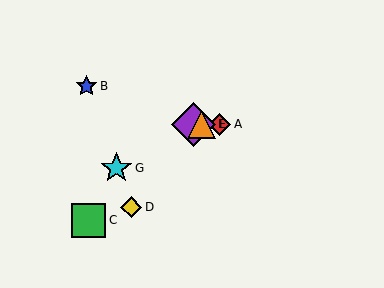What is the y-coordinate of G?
Object G is at y≈168.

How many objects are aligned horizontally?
3 objects (A, E, F) are aligned horizontally.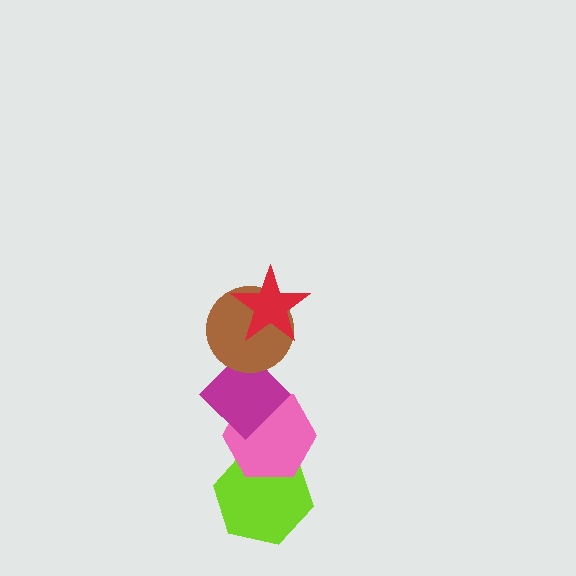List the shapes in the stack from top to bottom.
From top to bottom: the red star, the brown circle, the magenta diamond, the pink hexagon, the lime hexagon.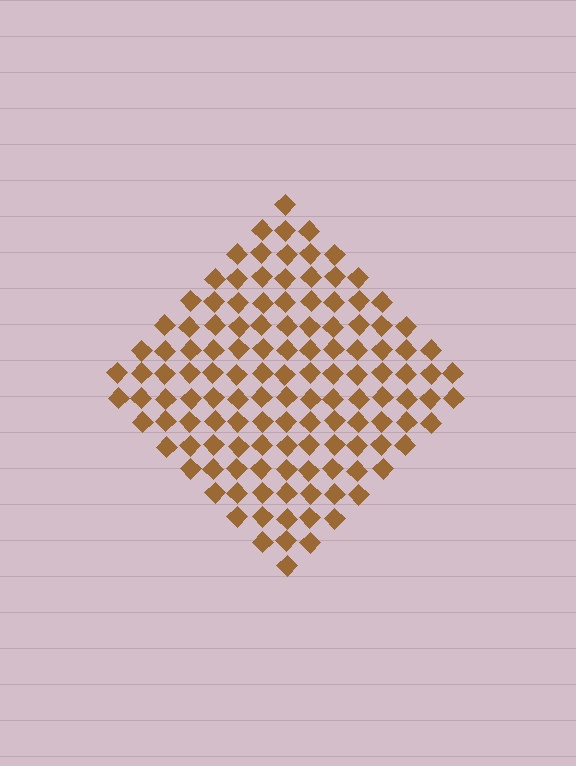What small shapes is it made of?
It is made of small diamonds.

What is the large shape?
The large shape is a diamond.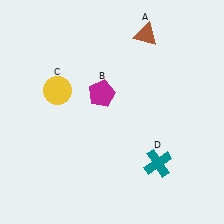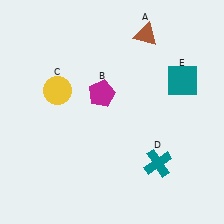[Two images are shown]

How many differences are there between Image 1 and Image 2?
There is 1 difference between the two images.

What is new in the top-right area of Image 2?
A teal square (E) was added in the top-right area of Image 2.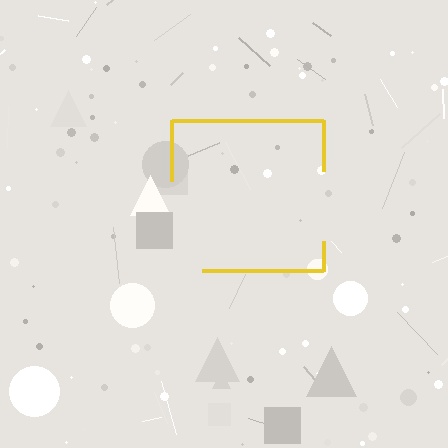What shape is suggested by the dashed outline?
The dashed outline suggests a square.